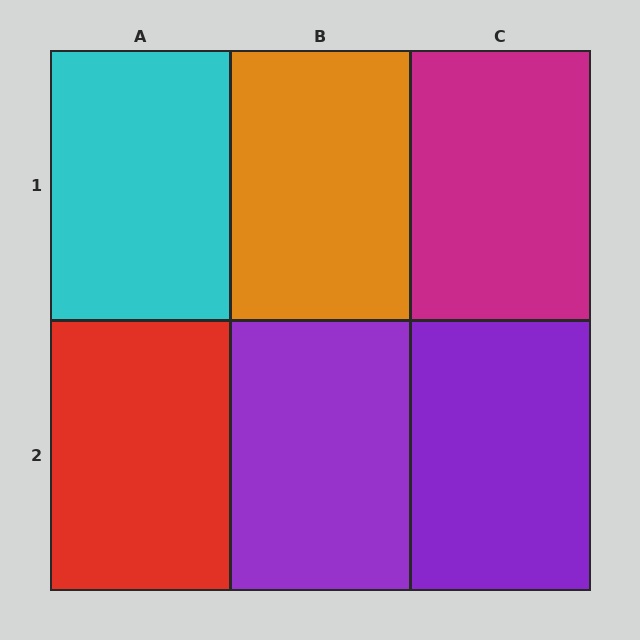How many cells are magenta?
1 cell is magenta.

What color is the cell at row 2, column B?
Purple.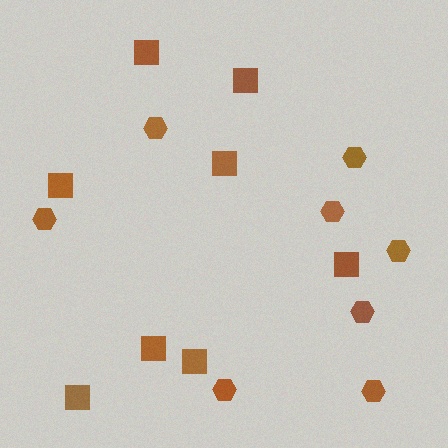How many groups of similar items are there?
There are 2 groups: one group of hexagons (8) and one group of squares (8).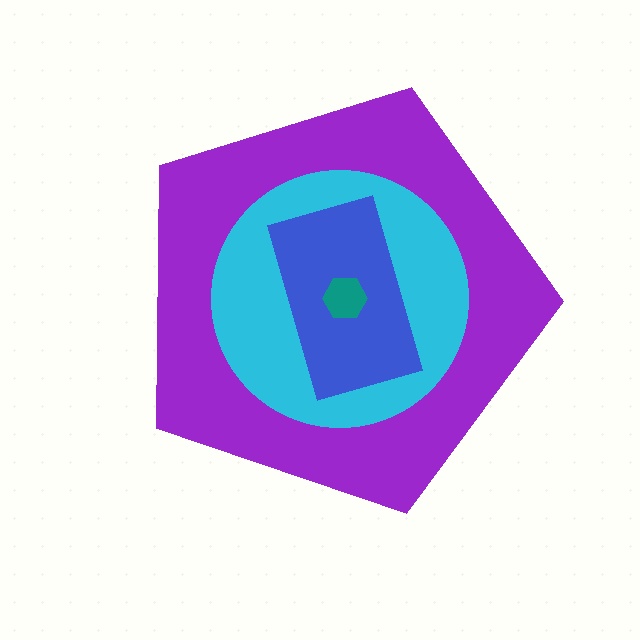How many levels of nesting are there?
4.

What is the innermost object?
The teal hexagon.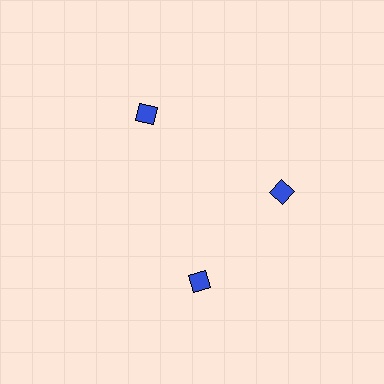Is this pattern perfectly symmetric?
No. The 3 blue diamonds are arranged in a ring, but one element near the 7 o'clock position is rotated out of alignment along the ring, breaking the 3-fold rotational symmetry.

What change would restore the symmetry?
The symmetry would be restored by rotating it back into even spacing with its neighbors so that all 3 diamonds sit at equal angles and equal distance from the center.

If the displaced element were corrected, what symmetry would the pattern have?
It would have 3-fold rotational symmetry — the pattern would map onto itself every 120 degrees.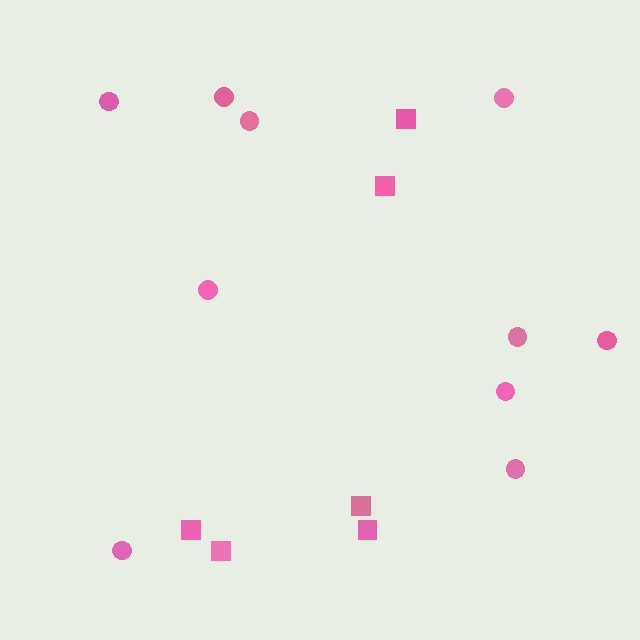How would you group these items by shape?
There are 2 groups: one group of squares (6) and one group of circles (10).